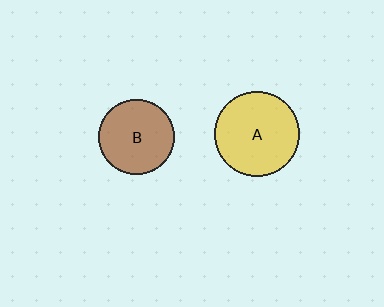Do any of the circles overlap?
No, none of the circles overlap.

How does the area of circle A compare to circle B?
Approximately 1.3 times.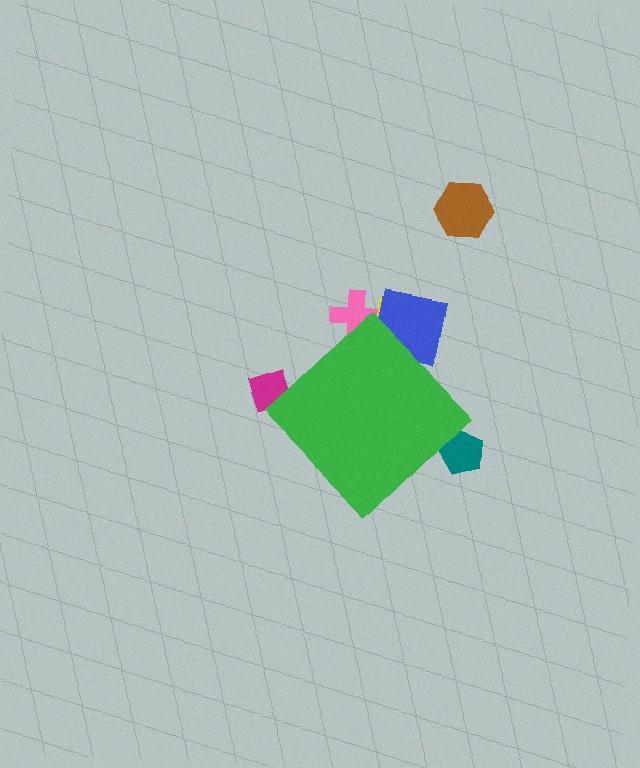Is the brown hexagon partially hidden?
No, the brown hexagon is fully visible.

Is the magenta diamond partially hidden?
Yes, the magenta diamond is partially hidden behind the green diamond.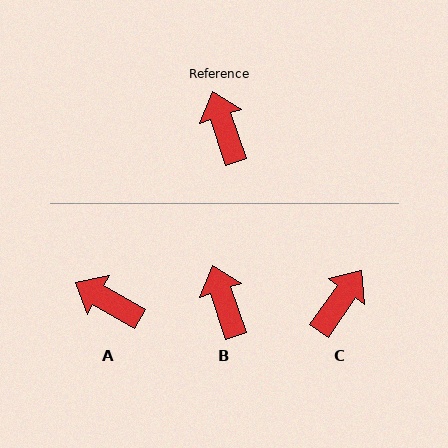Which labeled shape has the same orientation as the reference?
B.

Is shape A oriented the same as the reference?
No, it is off by about 42 degrees.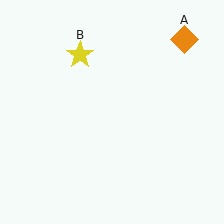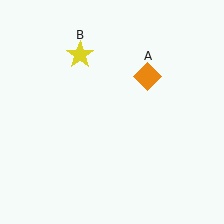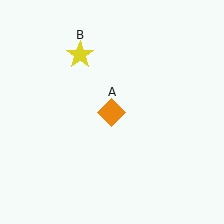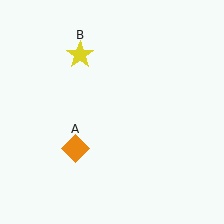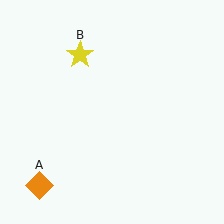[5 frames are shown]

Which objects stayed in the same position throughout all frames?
Yellow star (object B) remained stationary.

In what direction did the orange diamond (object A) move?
The orange diamond (object A) moved down and to the left.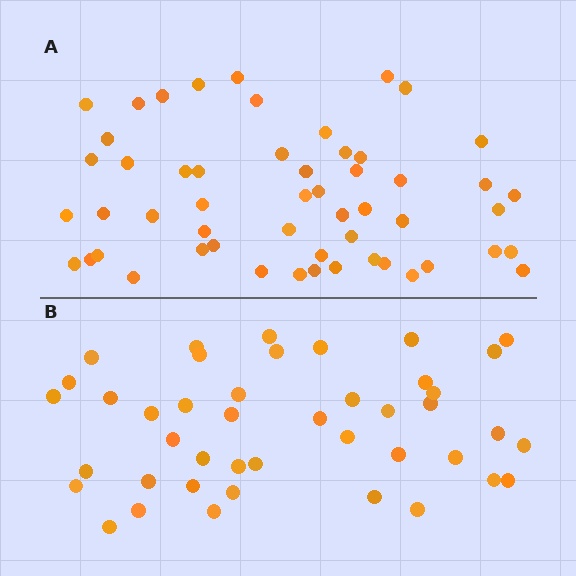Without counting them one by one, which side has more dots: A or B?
Region A (the top region) has more dots.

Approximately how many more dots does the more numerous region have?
Region A has roughly 12 or so more dots than region B.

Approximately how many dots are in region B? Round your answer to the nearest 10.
About 40 dots. (The exact count is 43, which rounds to 40.)